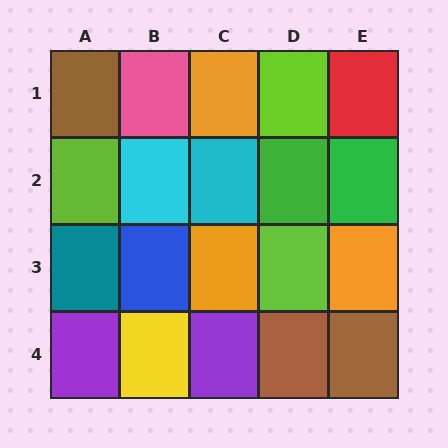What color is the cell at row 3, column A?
Teal.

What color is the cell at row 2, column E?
Green.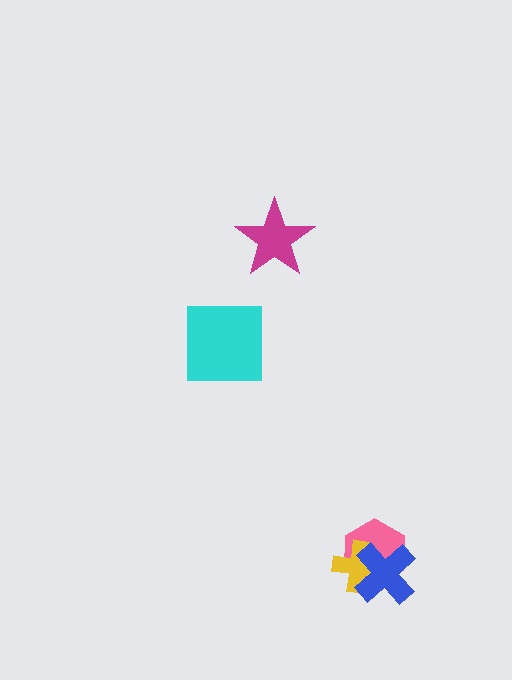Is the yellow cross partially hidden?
Yes, it is partially covered by another shape.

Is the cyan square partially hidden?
No, no other shape covers it.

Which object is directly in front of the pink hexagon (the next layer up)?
The yellow cross is directly in front of the pink hexagon.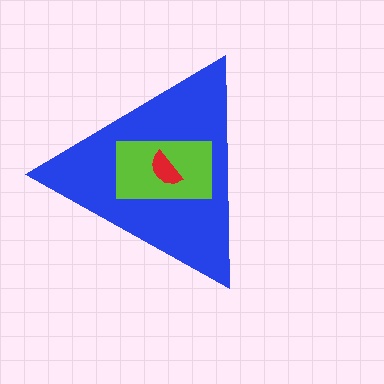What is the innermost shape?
The red semicircle.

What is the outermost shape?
The blue triangle.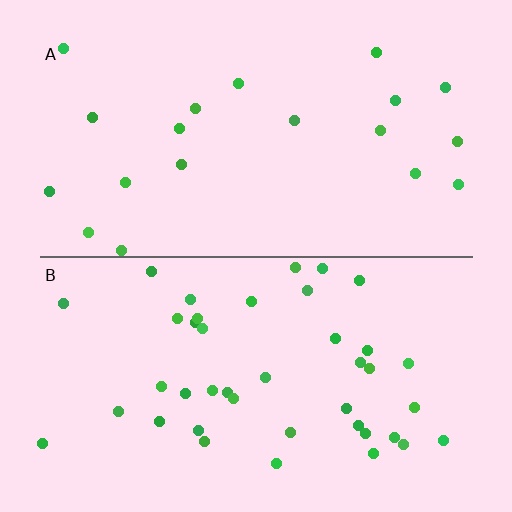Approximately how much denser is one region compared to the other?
Approximately 2.1× — region B over region A.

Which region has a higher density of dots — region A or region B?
B (the bottom).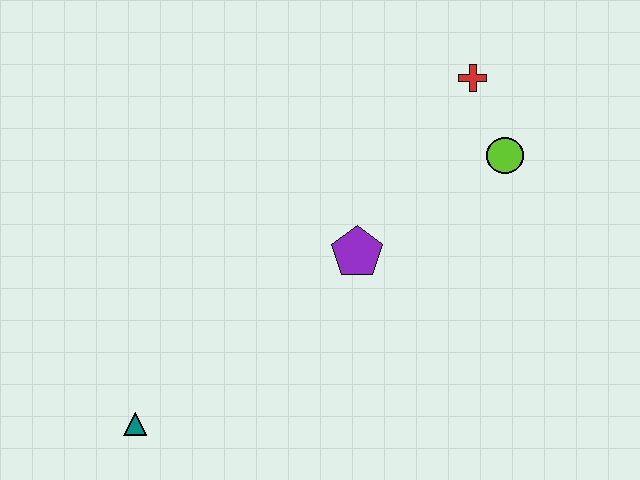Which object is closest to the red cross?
The lime circle is closest to the red cross.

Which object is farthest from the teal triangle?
The red cross is farthest from the teal triangle.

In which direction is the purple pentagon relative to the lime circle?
The purple pentagon is to the left of the lime circle.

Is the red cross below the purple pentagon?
No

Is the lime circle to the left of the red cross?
No